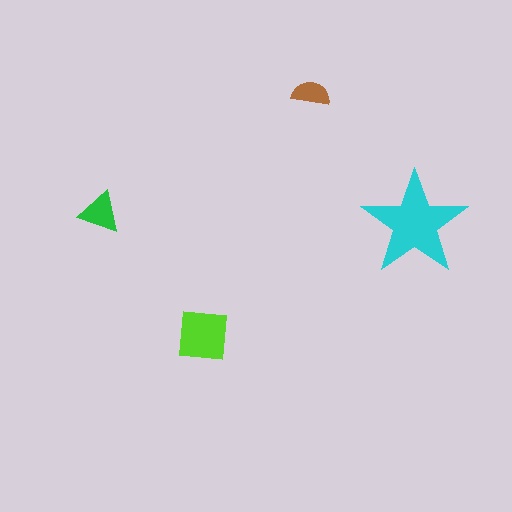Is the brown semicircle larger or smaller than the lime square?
Smaller.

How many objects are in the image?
There are 4 objects in the image.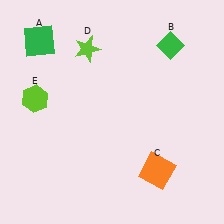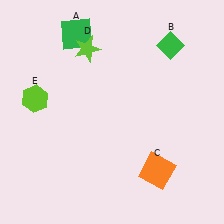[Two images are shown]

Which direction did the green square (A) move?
The green square (A) moved right.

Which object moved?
The green square (A) moved right.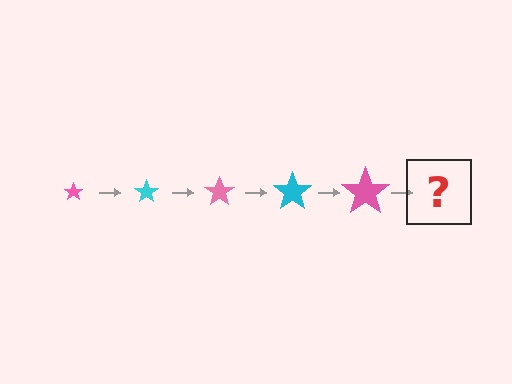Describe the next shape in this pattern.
It should be a cyan star, larger than the previous one.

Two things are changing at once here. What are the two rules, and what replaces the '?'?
The two rules are that the star grows larger each step and the color cycles through pink and cyan. The '?' should be a cyan star, larger than the previous one.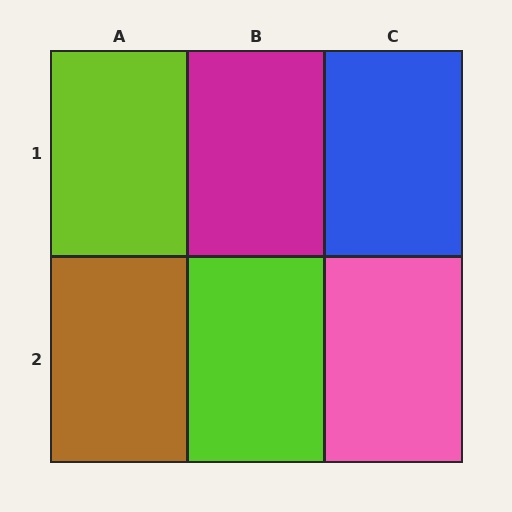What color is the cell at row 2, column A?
Brown.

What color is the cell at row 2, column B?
Lime.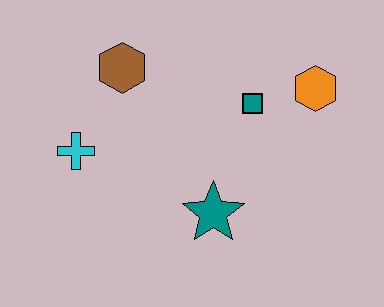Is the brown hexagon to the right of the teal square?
No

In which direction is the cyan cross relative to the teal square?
The cyan cross is to the left of the teal square.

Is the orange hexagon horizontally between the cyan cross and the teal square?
No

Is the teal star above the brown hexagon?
No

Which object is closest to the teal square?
The orange hexagon is closest to the teal square.